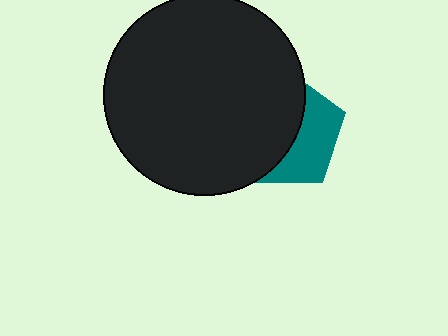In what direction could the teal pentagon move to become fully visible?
The teal pentagon could move right. That would shift it out from behind the black circle entirely.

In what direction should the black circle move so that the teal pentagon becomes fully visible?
The black circle should move left. That is the shortest direction to clear the overlap and leave the teal pentagon fully visible.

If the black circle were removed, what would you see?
You would see the complete teal pentagon.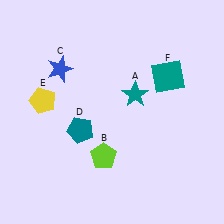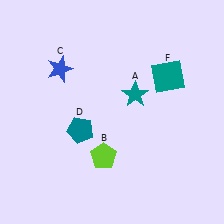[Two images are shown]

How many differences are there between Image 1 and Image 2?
There is 1 difference between the two images.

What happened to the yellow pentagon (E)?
The yellow pentagon (E) was removed in Image 2. It was in the top-left area of Image 1.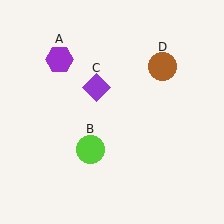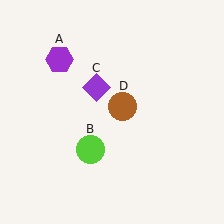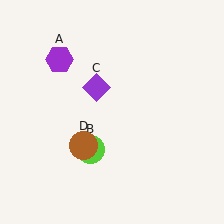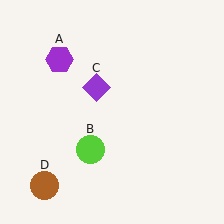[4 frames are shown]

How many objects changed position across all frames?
1 object changed position: brown circle (object D).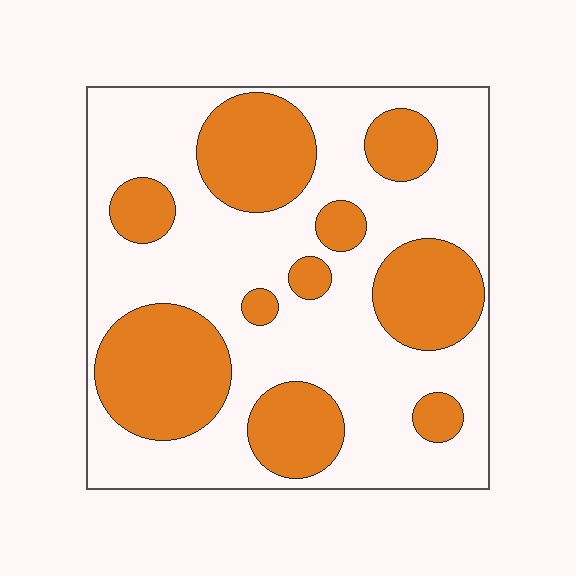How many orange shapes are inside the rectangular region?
10.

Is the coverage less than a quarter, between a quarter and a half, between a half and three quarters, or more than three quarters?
Between a quarter and a half.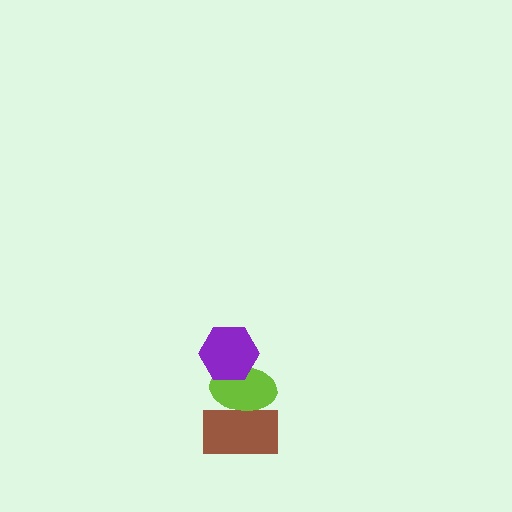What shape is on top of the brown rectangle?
The lime ellipse is on top of the brown rectangle.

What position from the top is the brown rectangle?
The brown rectangle is 3rd from the top.